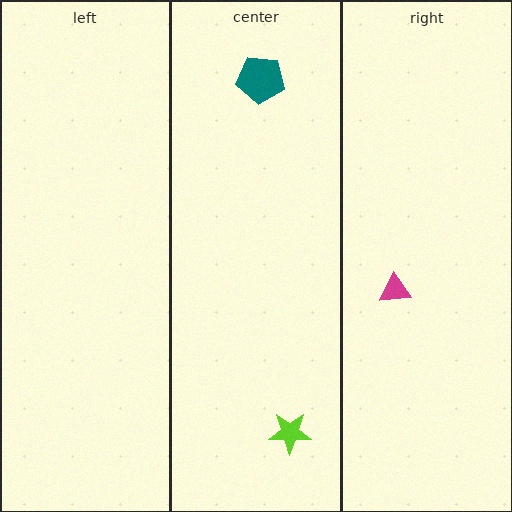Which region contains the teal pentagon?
The center region.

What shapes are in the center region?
The lime star, the teal pentagon.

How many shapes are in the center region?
2.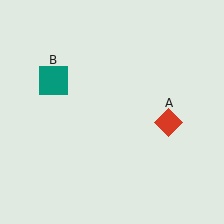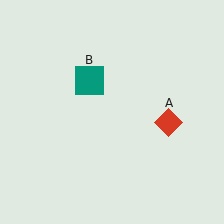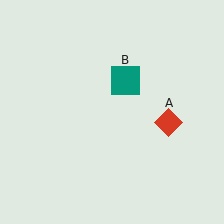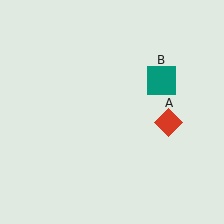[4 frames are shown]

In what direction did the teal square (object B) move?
The teal square (object B) moved right.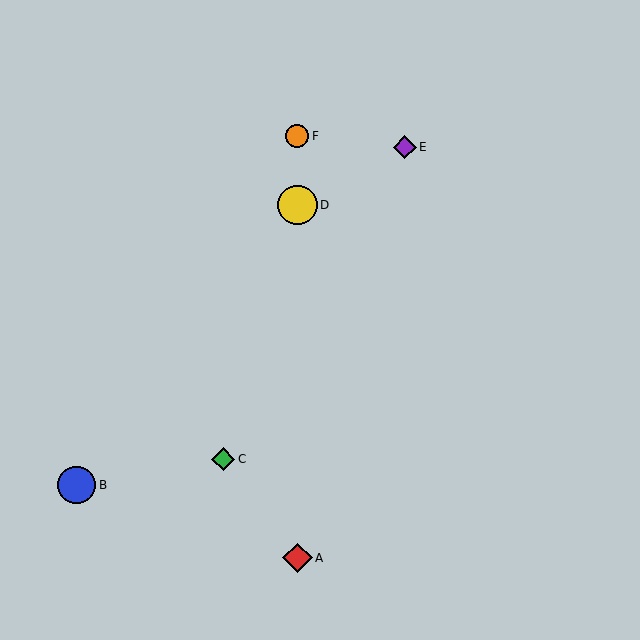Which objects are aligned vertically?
Objects A, D, F are aligned vertically.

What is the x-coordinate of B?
Object B is at x≈77.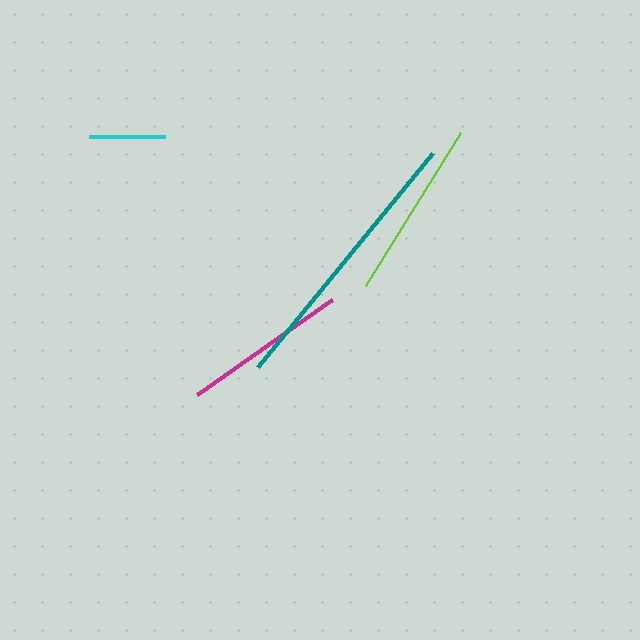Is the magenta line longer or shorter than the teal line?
The teal line is longer than the magenta line.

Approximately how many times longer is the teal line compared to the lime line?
The teal line is approximately 1.5 times the length of the lime line.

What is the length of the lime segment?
The lime segment is approximately 180 pixels long.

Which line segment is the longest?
The teal line is the longest at approximately 276 pixels.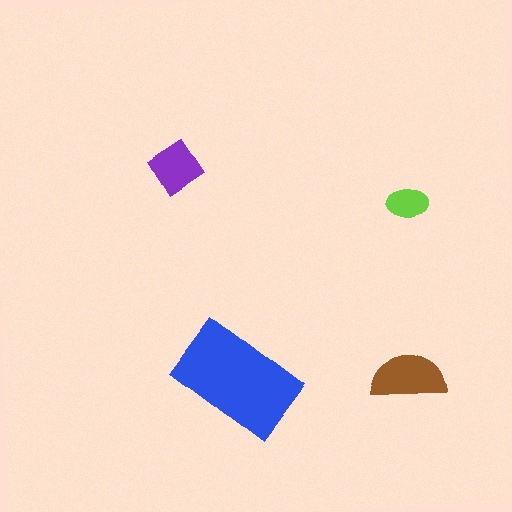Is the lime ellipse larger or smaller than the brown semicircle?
Smaller.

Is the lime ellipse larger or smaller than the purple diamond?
Smaller.